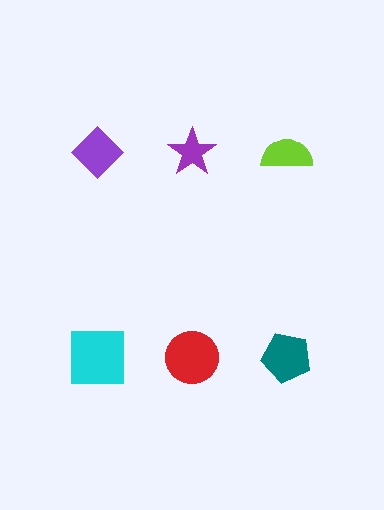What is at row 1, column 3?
A lime semicircle.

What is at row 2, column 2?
A red circle.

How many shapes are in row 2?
3 shapes.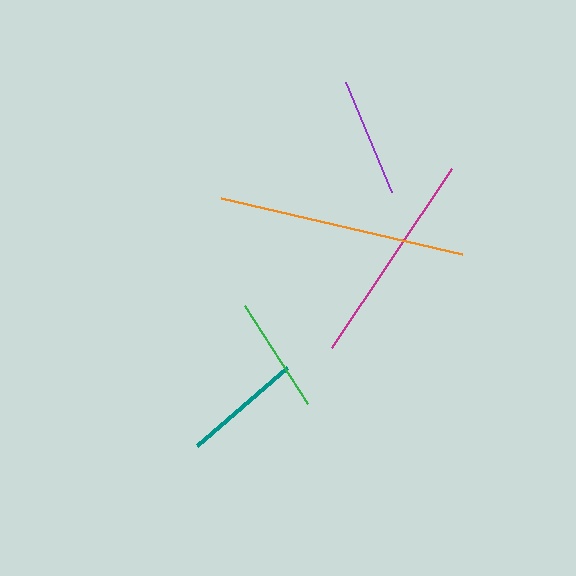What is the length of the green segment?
The green segment is approximately 116 pixels long.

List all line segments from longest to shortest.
From longest to shortest: orange, magenta, teal, purple, green.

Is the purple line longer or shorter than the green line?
The purple line is longer than the green line.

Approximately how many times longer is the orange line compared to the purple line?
The orange line is approximately 2.1 times the length of the purple line.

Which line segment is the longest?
The orange line is the longest at approximately 247 pixels.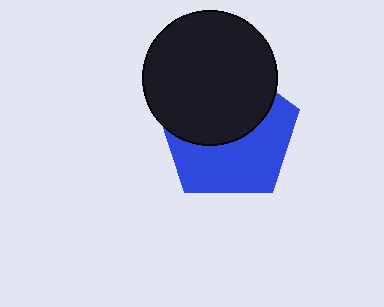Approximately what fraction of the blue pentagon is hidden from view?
Roughly 49% of the blue pentagon is hidden behind the black circle.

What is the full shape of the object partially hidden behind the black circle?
The partially hidden object is a blue pentagon.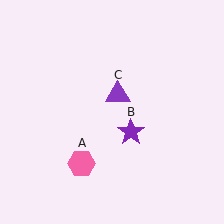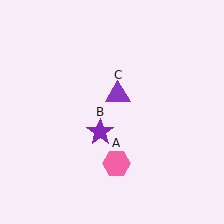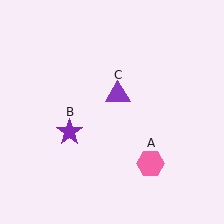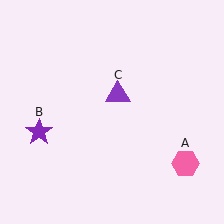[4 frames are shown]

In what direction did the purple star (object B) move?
The purple star (object B) moved left.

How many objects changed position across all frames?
2 objects changed position: pink hexagon (object A), purple star (object B).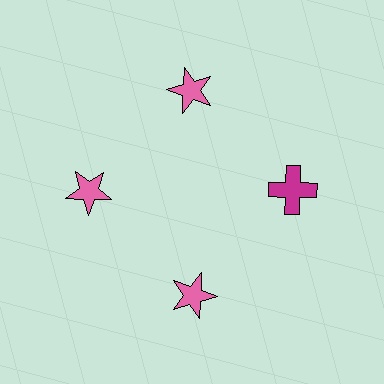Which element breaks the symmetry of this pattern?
The magenta cross at roughly the 3 o'clock position breaks the symmetry. All other shapes are pink stars.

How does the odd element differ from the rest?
It differs in both color (magenta instead of pink) and shape (cross instead of star).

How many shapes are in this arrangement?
There are 4 shapes arranged in a ring pattern.